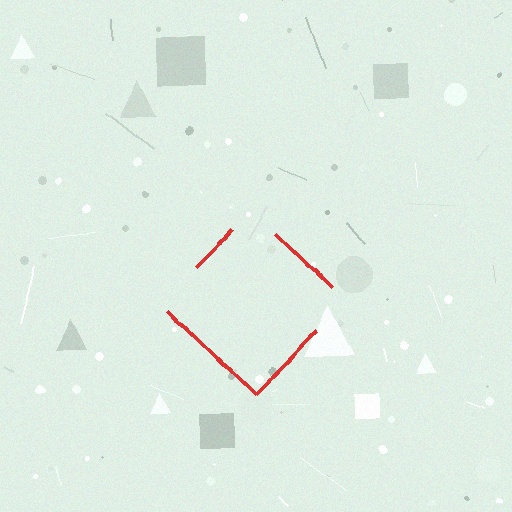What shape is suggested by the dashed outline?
The dashed outline suggests a diamond.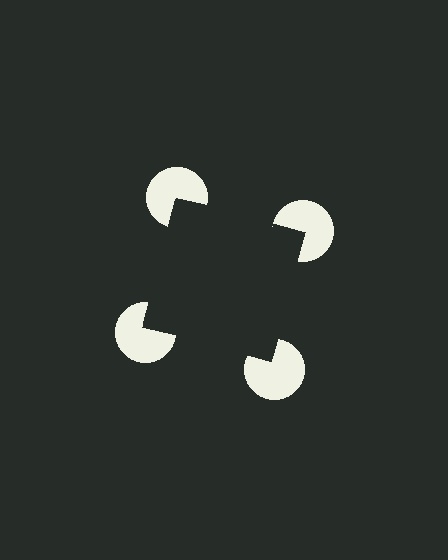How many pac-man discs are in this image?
There are 4 — one at each vertex of the illusory square.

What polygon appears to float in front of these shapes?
An illusory square — its edges are inferred from the aligned wedge cuts in the pac-man discs, not physically drawn.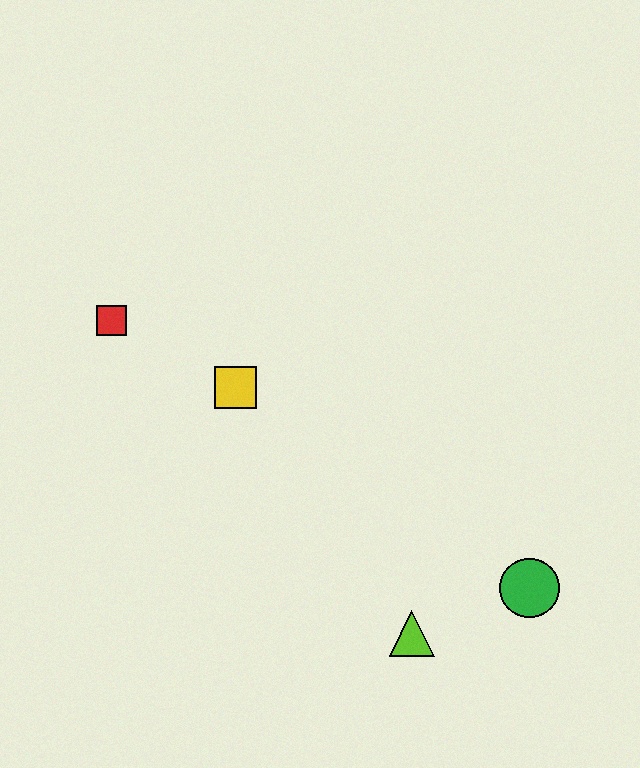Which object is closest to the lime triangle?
The green circle is closest to the lime triangle.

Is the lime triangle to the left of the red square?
No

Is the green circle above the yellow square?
No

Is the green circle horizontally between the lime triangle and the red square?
No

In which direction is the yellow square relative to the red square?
The yellow square is to the right of the red square.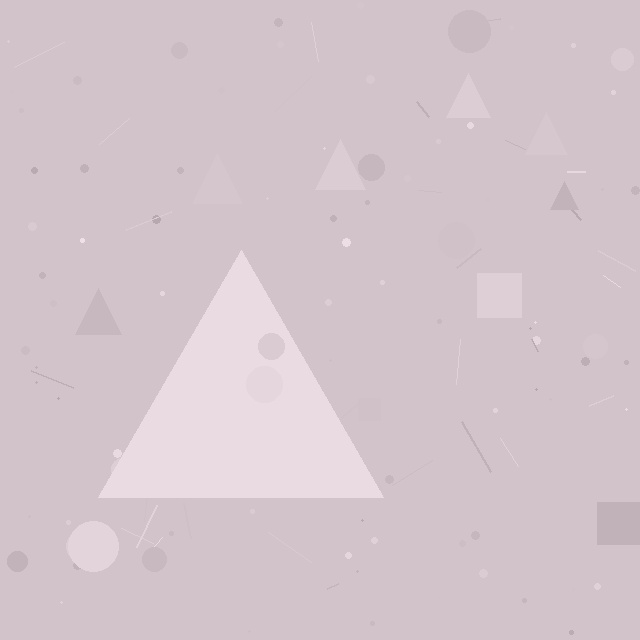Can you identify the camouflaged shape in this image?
The camouflaged shape is a triangle.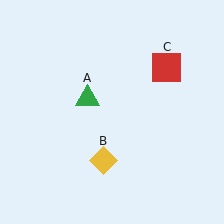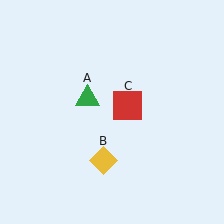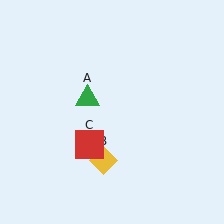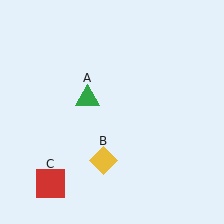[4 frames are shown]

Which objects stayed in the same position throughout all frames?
Green triangle (object A) and yellow diamond (object B) remained stationary.